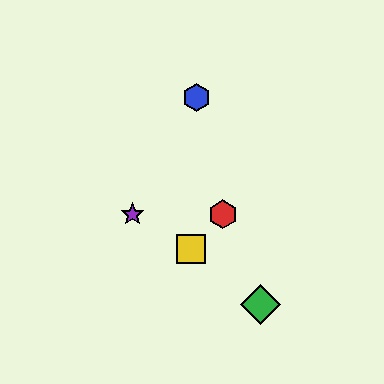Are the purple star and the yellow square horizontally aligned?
No, the purple star is at y≈214 and the yellow square is at y≈249.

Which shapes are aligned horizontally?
The red hexagon, the purple star are aligned horizontally.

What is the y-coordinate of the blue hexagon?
The blue hexagon is at y≈97.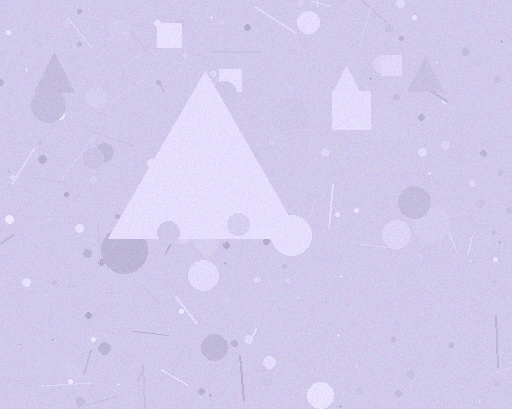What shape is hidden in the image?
A triangle is hidden in the image.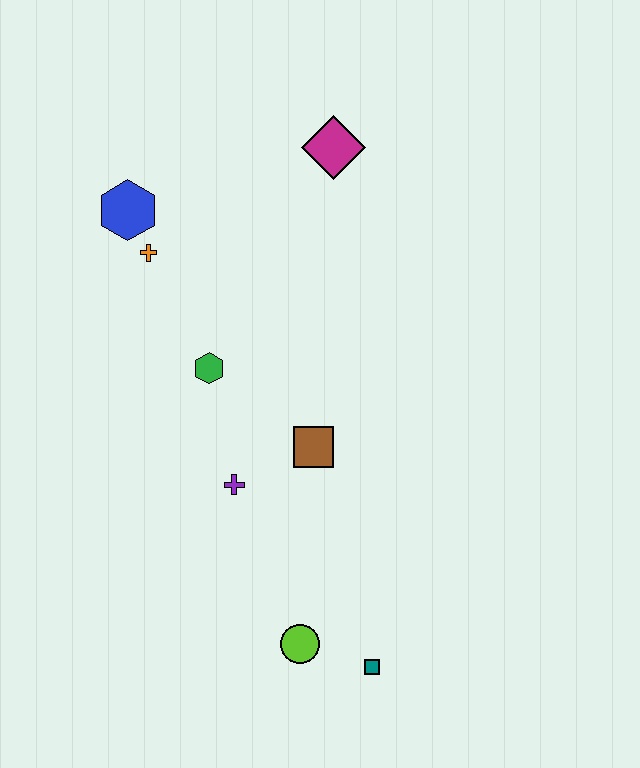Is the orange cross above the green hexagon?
Yes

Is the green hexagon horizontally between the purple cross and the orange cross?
Yes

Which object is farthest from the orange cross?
The teal square is farthest from the orange cross.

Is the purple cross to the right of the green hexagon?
Yes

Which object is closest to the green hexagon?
The purple cross is closest to the green hexagon.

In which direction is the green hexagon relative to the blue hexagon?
The green hexagon is below the blue hexagon.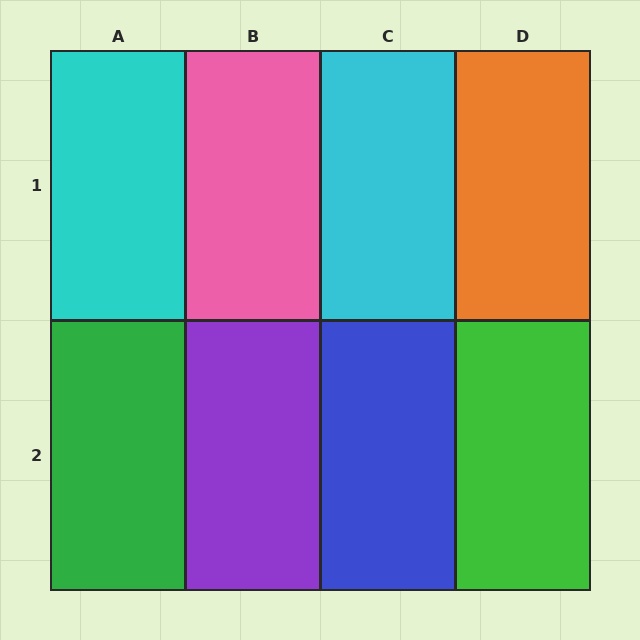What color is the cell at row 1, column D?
Orange.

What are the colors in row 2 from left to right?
Green, purple, blue, green.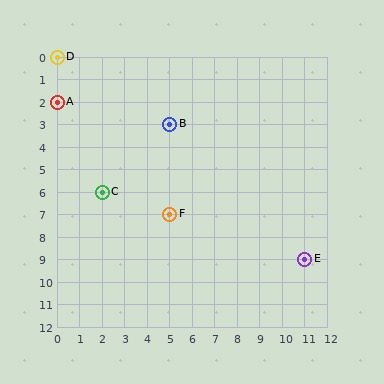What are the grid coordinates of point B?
Point B is at grid coordinates (5, 3).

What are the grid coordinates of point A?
Point A is at grid coordinates (0, 2).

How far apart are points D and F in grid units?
Points D and F are 5 columns and 7 rows apart (about 8.6 grid units diagonally).